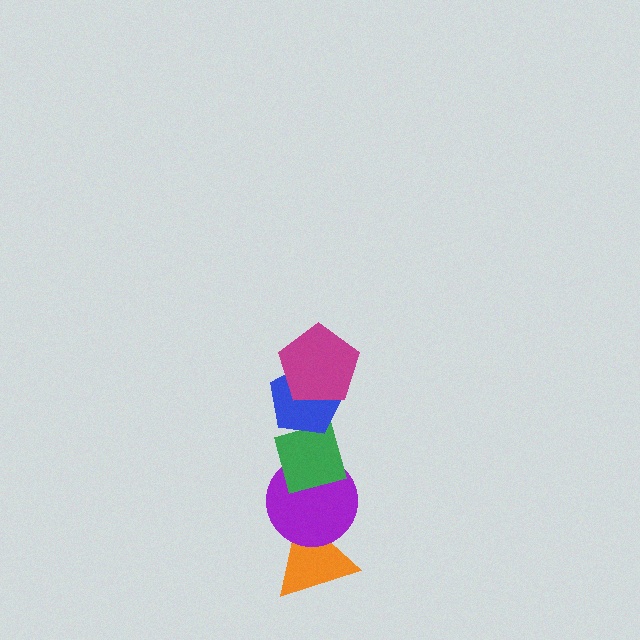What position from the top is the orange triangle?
The orange triangle is 5th from the top.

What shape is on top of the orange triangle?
The purple circle is on top of the orange triangle.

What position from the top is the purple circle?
The purple circle is 4th from the top.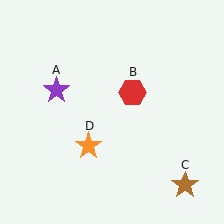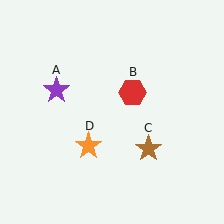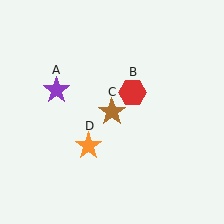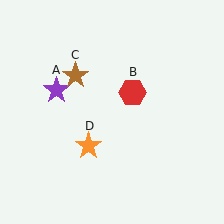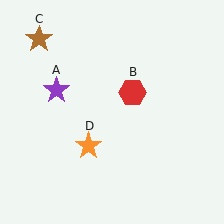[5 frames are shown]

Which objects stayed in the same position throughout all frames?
Purple star (object A) and red hexagon (object B) and orange star (object D) remained stationary.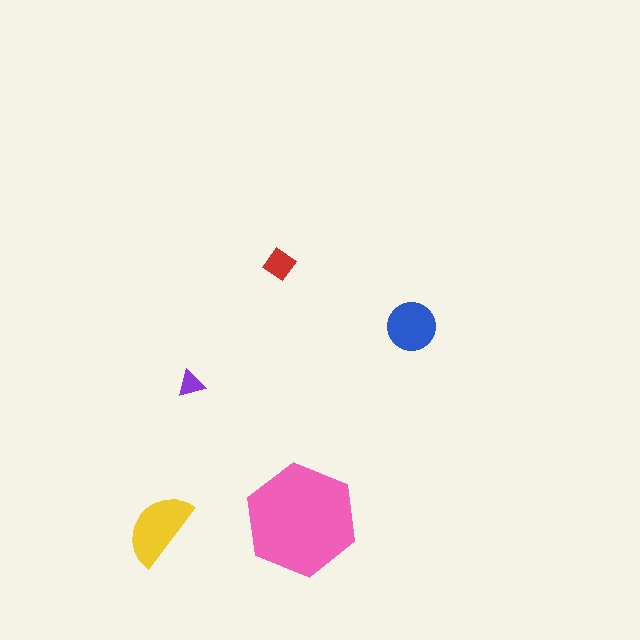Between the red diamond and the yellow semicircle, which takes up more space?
The yellow semicircle.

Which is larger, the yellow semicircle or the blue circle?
The yellow semicircle.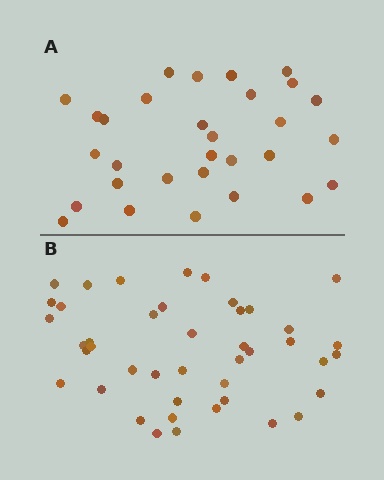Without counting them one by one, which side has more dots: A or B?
Region B (the bottom region) has more dots.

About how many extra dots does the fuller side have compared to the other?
Region B has approximately 15 more dots than region A.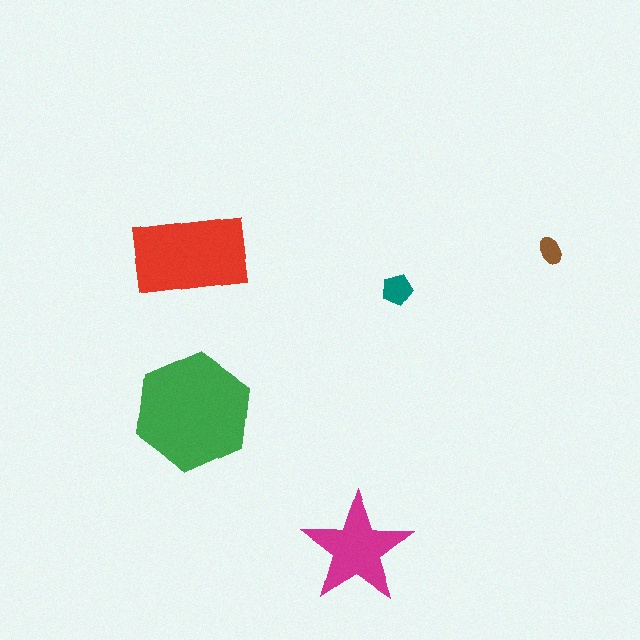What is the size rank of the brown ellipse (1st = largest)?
5th.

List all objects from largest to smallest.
The green hexagon, the red rectangle, the magenta star, the teal pentagon, the brown ellipse.